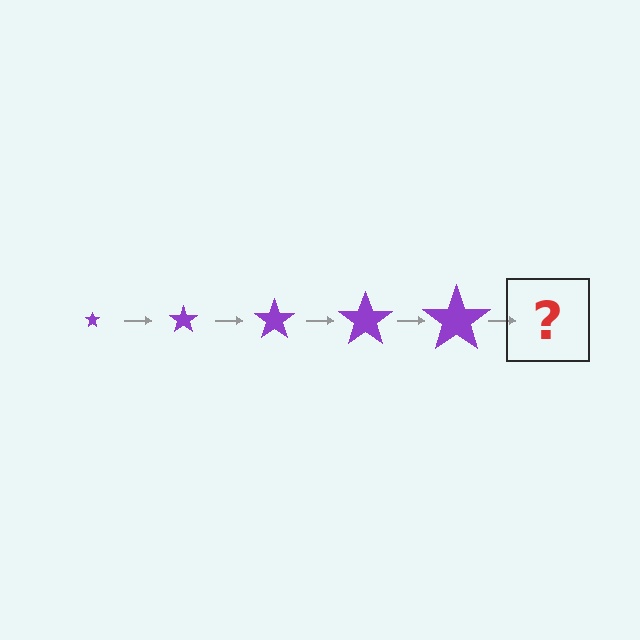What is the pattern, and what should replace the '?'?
The pattern is that the star gets progressively larger each step. The '?' should be a purple star, larger than the previous one.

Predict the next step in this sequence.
The next step is a purple star, larger than the previous one.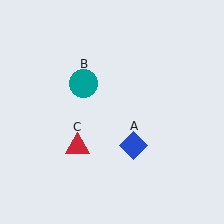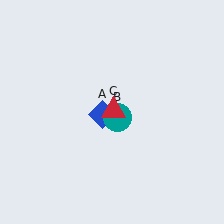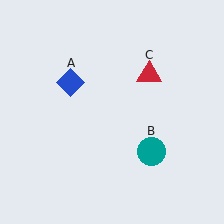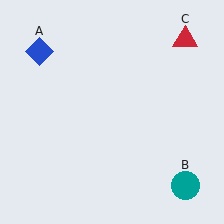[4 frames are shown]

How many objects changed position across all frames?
3 objects changed position: blue diamond (object A), teal circle (object B), red triangle (object C).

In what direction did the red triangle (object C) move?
The red triangle (object C) moved up and to the right.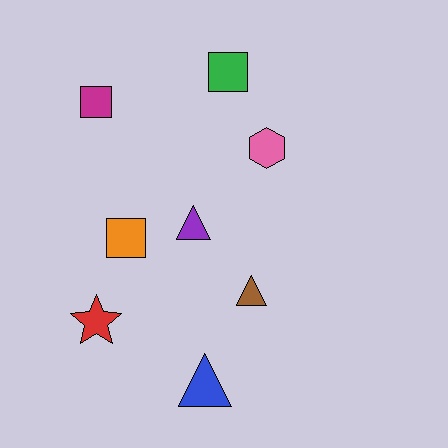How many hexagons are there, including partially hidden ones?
There is 1 hexagon.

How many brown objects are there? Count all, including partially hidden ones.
There is 1 brown object.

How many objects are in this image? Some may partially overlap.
There are 8 objects.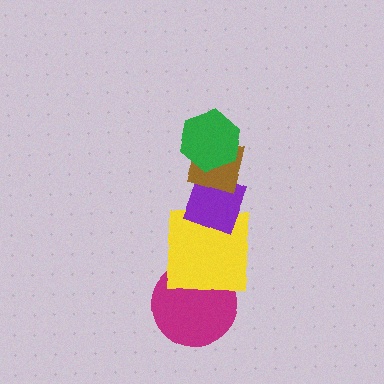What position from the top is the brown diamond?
The brown diamond is 2nd from the top.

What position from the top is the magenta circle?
The magenta circle is 5th from the top.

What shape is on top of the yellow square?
The purple diamond is on top of the yellow square.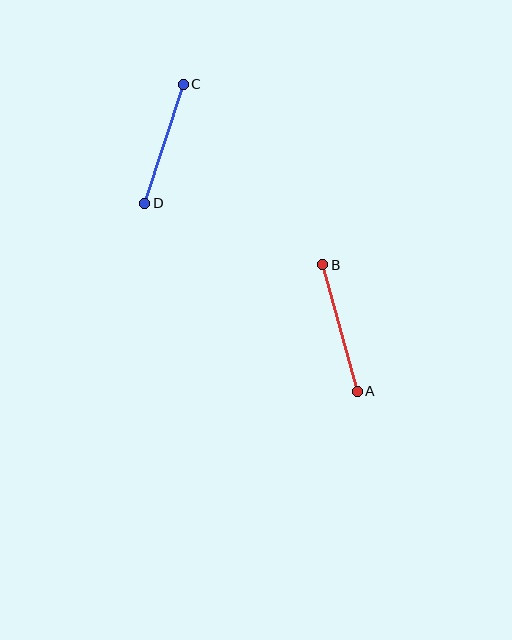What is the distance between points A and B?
The distance is approximately 131 pixels.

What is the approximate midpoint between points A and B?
The midpoint is at approximately (340, 328) pixels.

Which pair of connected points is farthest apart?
Points A and B are farthest apart.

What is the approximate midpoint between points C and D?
The midpoint is at approximately (164, 144) pixels.